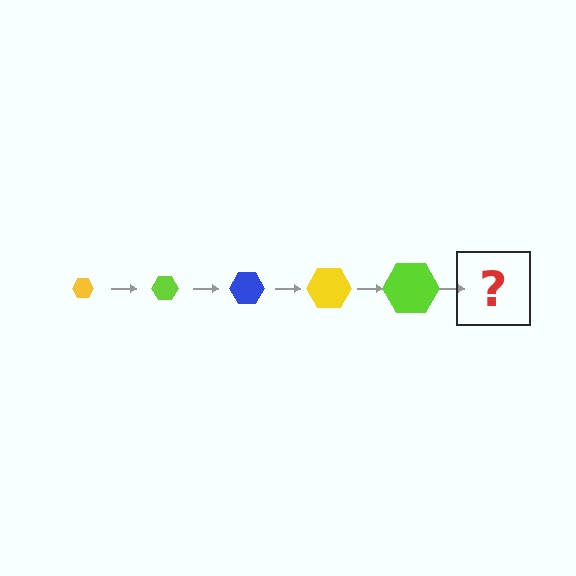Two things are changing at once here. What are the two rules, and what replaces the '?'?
The two rules are that the hexagon grows larger each step and the color cycles through yellow, lime, and blue. The '?' should be a blue hexagon, larger than the previous one.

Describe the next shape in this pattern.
It should be a blue hexagon, larger than the previous one.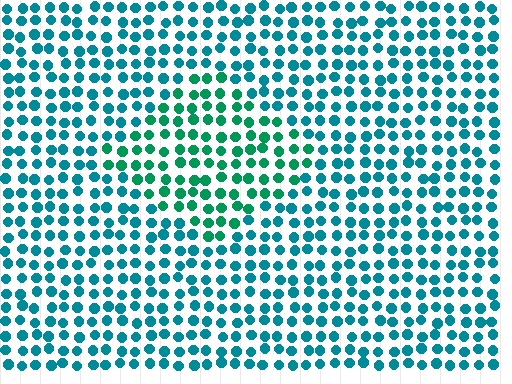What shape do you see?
I see a diamond.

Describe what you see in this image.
The image is filled with small teal elements in a uniform arrangement. A diamond-shaped region is visible where the elements are tinted to a slightly different hue, forming a subtle color boundary.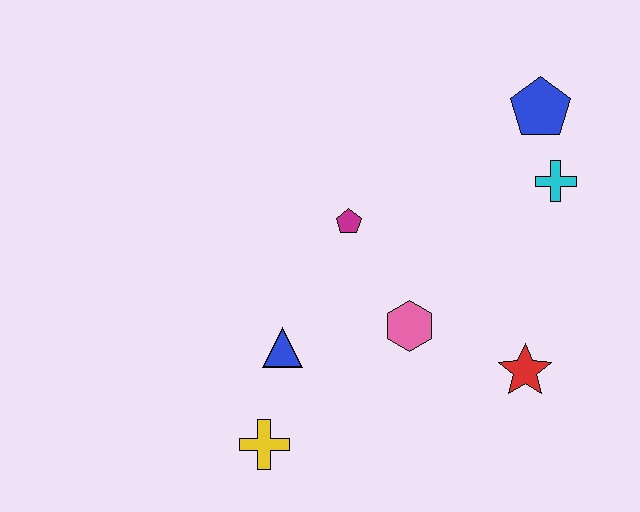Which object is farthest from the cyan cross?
The yellow cross is farthest from the cyan cross.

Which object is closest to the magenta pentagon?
The pink hexagon is closest to the magenta pentagon.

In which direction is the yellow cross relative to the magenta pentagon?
The yellow cross is below the magenta pentagon.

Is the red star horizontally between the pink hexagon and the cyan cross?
Yes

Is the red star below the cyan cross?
Yes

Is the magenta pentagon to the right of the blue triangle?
Yes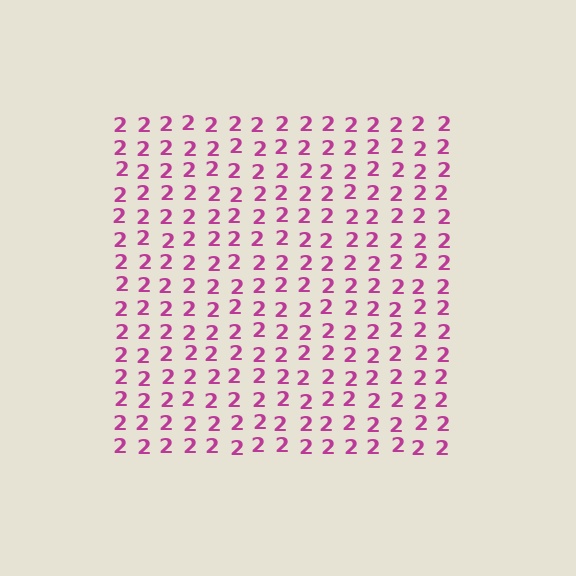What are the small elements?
The small elements are digit 2's.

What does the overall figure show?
The overall figure shows a square.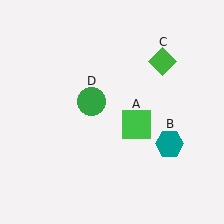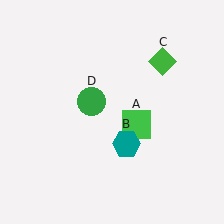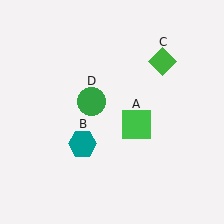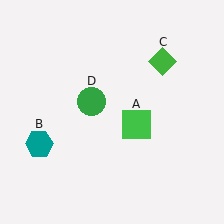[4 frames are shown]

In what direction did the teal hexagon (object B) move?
The teal hexagon (object B) moved left.